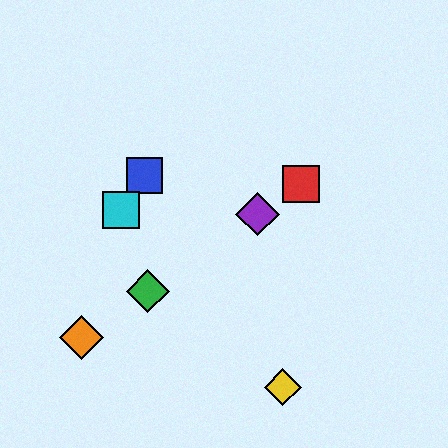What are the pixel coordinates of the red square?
The red square is at (301, 184).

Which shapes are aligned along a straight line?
The red square, the green diamond, the purple diamond, the orange diamond are aligned along a straight line.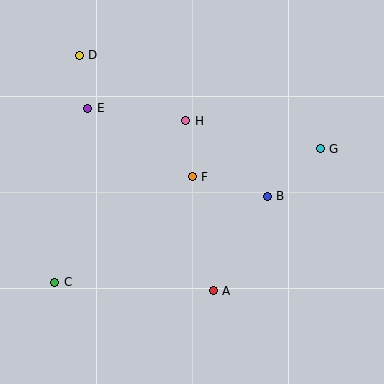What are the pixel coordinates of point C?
Point C is at (55, 283).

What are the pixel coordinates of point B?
Point B is at (267, 196).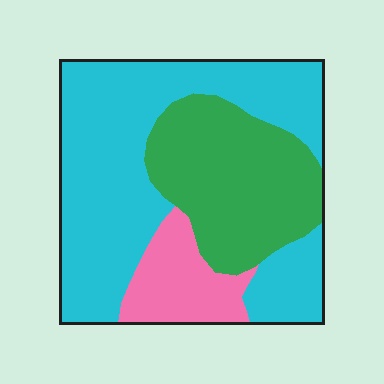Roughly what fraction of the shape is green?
Green covers 31% of the shape.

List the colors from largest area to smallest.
From largest to smallest: cyan, green, pink.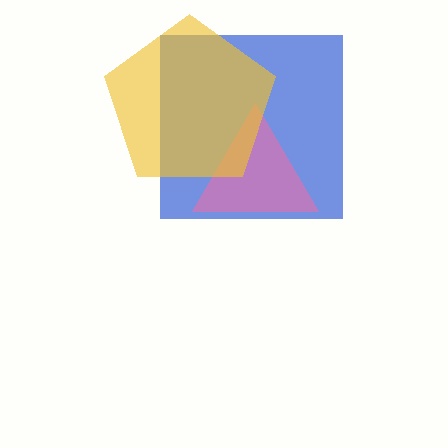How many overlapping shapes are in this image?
There are 3 overlapping shapes in the image.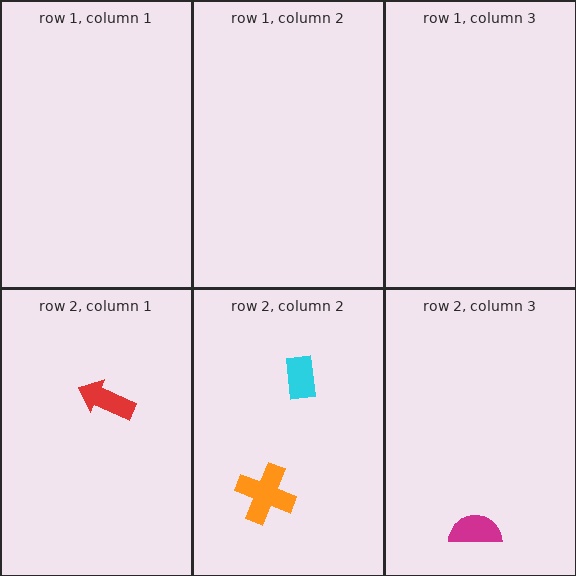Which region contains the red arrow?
The row 2, column 1 region.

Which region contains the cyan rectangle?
The row 2, column 2 region.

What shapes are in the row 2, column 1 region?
The red arrow.